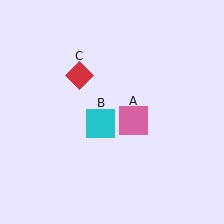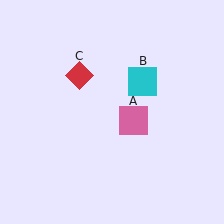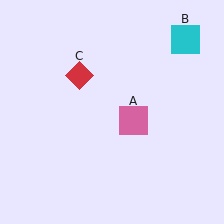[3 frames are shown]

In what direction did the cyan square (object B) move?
The cyan square (object B) moved up and to the right.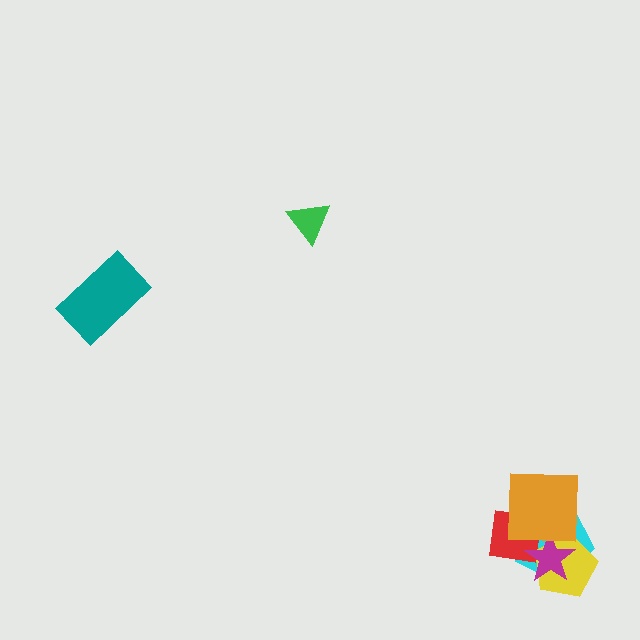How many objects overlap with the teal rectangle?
0 objects overlap with the teal rectangle.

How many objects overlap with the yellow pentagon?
4 objects overlap with the yellow pentagon.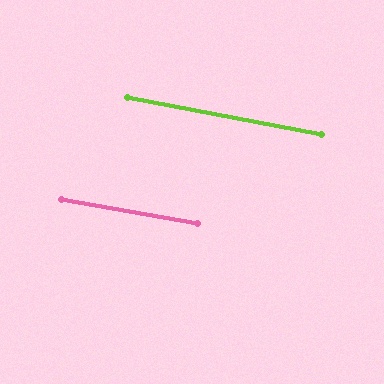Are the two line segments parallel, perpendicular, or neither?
Parallel — their directions differ by only 1.2°.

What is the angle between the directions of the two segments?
Approximately 1 degree.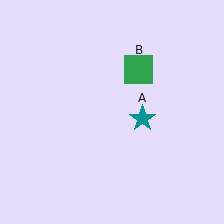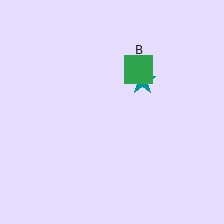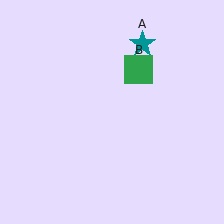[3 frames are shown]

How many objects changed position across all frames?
1 object changed position: teal star (object A).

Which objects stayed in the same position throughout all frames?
Green square (object B) remained stationary.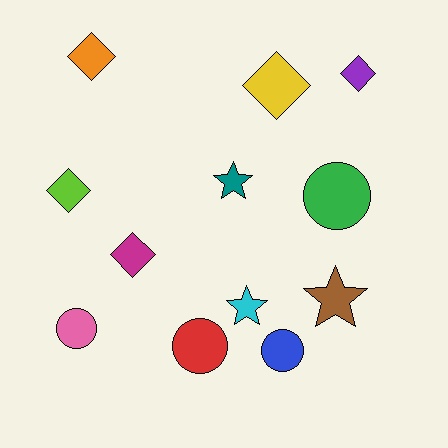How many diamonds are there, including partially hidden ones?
There are 5 diamonds.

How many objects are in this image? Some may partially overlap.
There are 12 objects.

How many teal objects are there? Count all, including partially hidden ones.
There is 1 teal object.